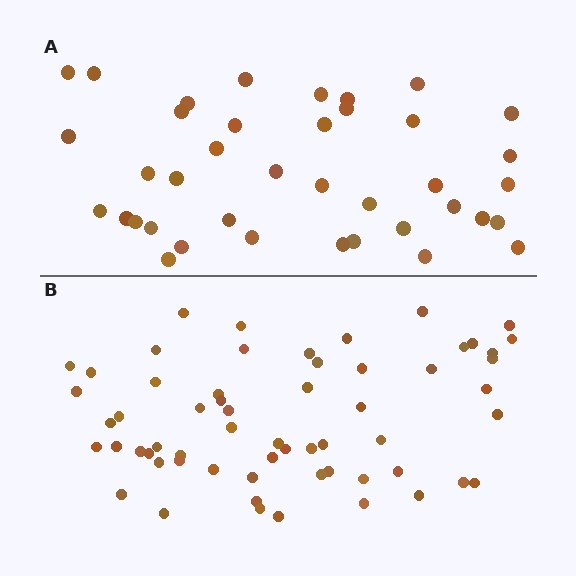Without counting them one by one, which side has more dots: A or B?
Region B (the bottom region) has more dots.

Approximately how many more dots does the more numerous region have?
Region B has approximately 20 more dots than region A.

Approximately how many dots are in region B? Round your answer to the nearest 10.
About 60 dots.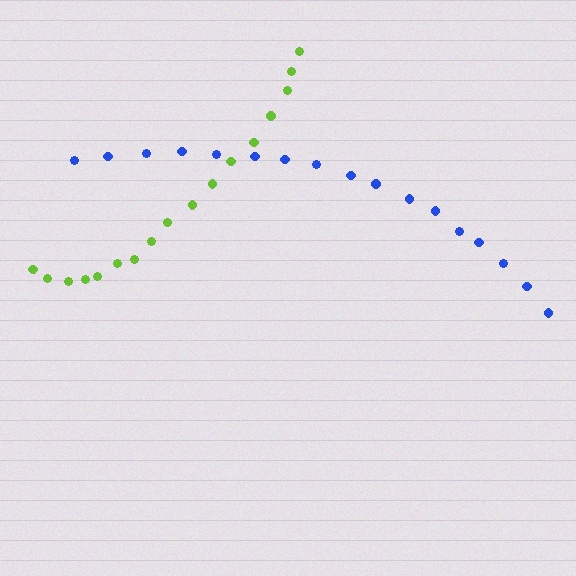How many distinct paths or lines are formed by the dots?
There are 2 distinct paths.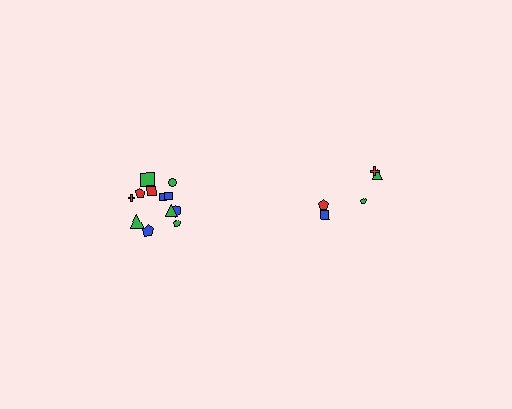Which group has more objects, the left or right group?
The left group.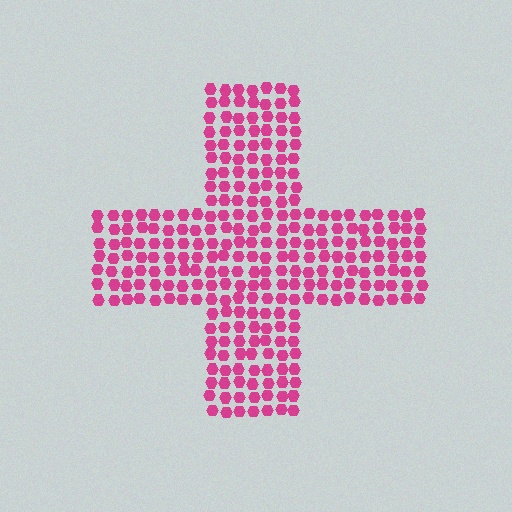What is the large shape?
The large shape is a cross.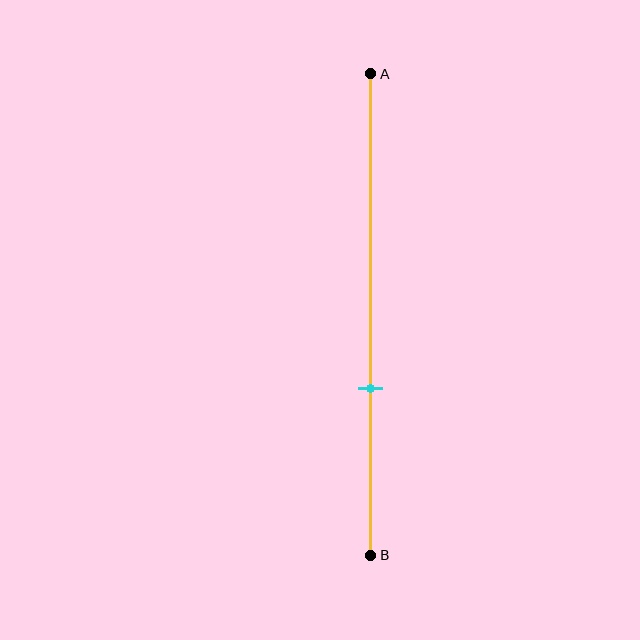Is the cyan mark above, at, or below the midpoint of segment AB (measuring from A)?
The cyan mark is below the midpoint of segment AB.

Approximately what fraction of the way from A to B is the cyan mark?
The cyan mark is approximately 65% of the way from A to B.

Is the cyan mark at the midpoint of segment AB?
No, the mark is at about 65% from A, not at the 50% midpoint.